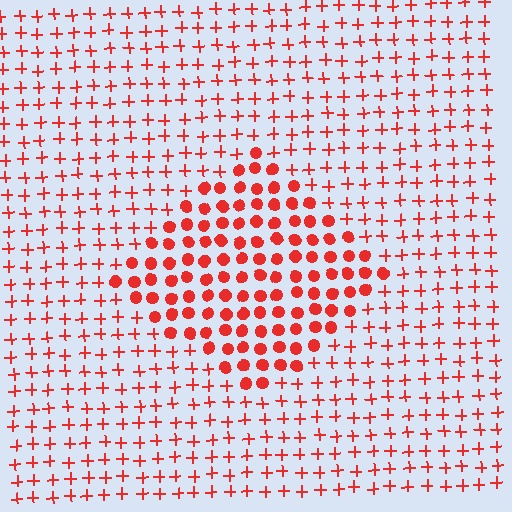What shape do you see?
I see a diamond.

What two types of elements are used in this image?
The image uses circles inside the diamond region and plus signs outside it.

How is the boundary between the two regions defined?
The boundary is defined by a change in element shape: circles inside vs. plus signs outside. All elements share the same color and spacing.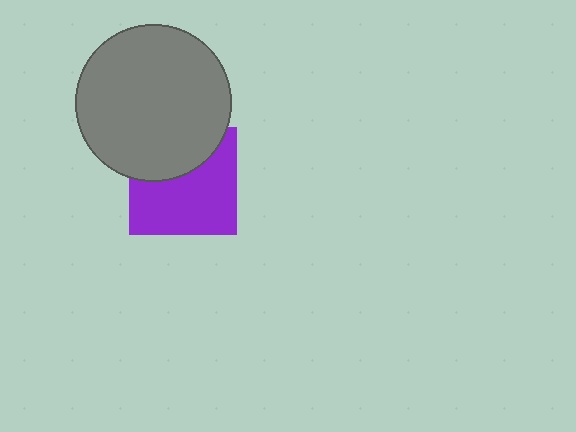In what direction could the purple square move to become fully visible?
The purple square could move down. That would shift it out from behind the gray circle entirely.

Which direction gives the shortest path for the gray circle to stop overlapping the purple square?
Moving up gives the shortest separation.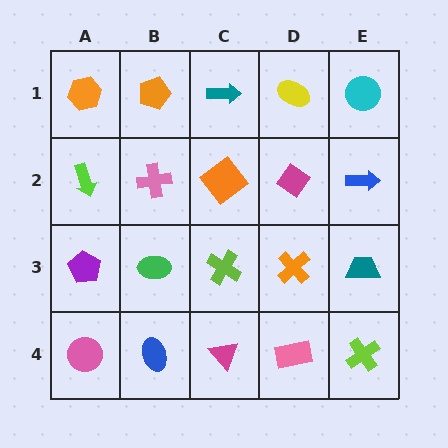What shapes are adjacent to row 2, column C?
A teal arrow (row 1, column C), a lime cross (row 3, column C), a pink cross (row 2, column B), a magenta diamond (row 2, column D).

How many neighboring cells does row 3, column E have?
3.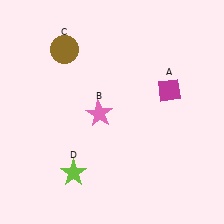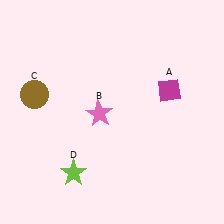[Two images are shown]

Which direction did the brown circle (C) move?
The brown circle (C) moved down.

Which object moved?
The brown circle (C) moved down.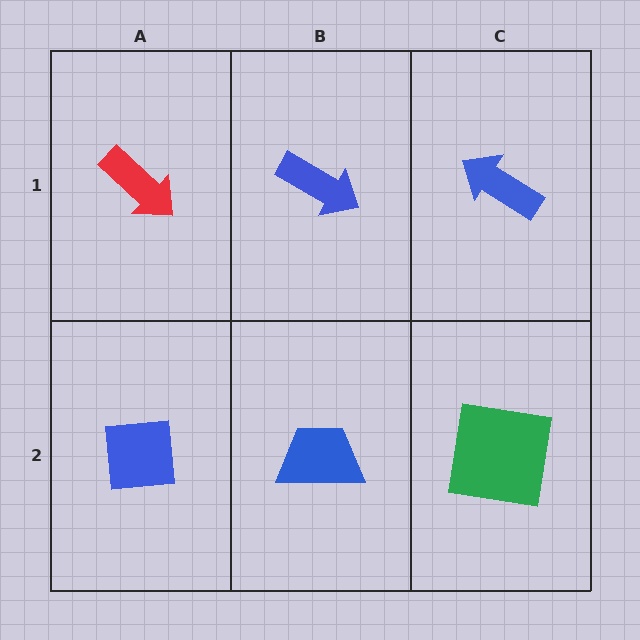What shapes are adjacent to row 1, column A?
A blue square (row 2, column A), a blue arrow (row 1, column B).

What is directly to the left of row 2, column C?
A blue trapezoid.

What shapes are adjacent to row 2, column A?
A red arrow (row 1, column A), a blue trapezoid (row 2, column B).